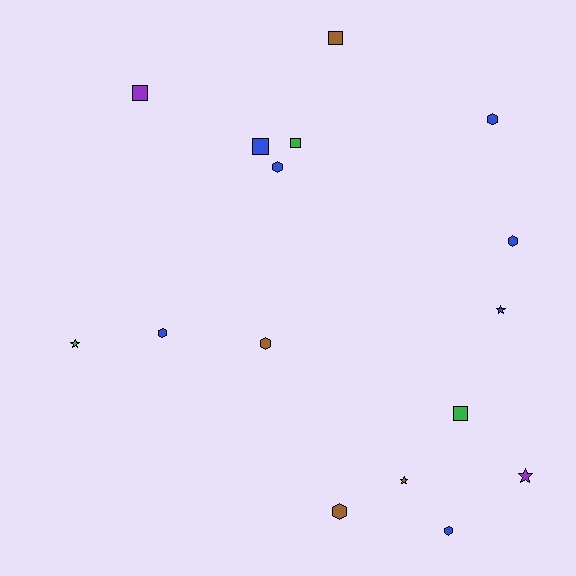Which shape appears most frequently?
Hexagon, with 7 objects.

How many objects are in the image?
There are 16 objects.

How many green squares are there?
There are 2 green squares.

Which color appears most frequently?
Blue, with 7 objects.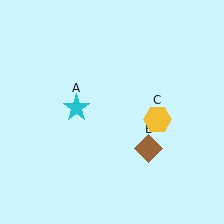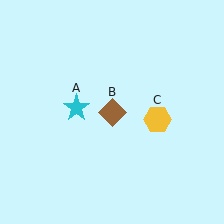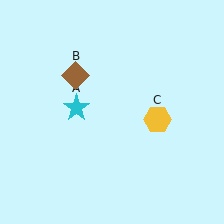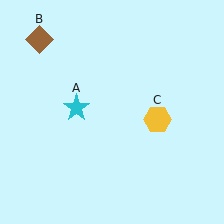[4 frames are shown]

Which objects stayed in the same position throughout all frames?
Cyan star (object A) and yellow hexagon (object C) remained stationary.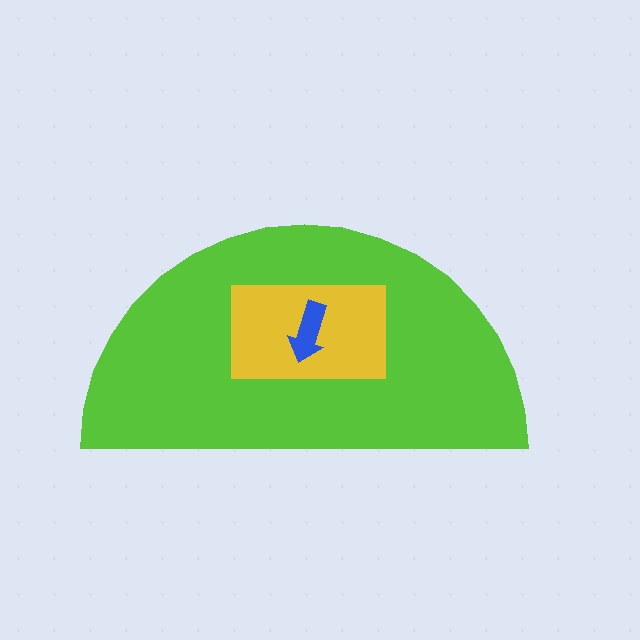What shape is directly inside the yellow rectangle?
The blue arrow.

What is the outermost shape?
The lime semicircle.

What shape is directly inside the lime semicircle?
The yellow rectangle.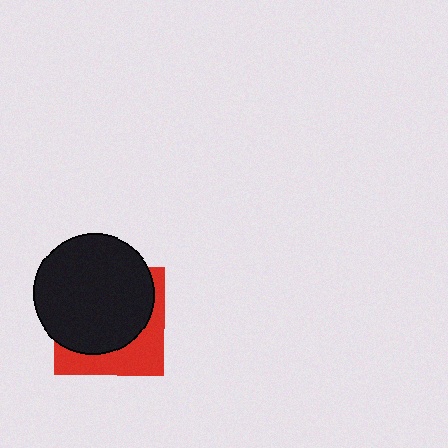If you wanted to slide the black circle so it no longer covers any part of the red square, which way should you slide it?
Slide it toward the upper-left — that is the most direct way to separate the two shapes.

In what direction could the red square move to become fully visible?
The red square could move toward the lower-right. That would shift it out from behind the black circle entirely.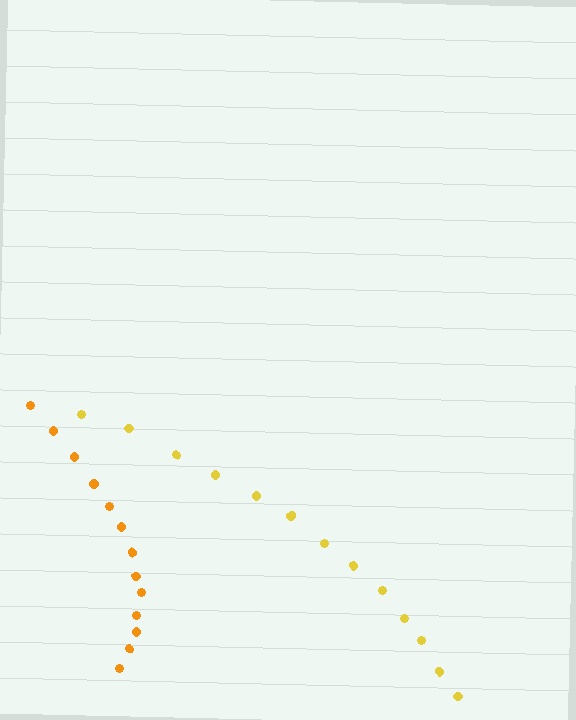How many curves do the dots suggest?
There are 2 distinct paths.